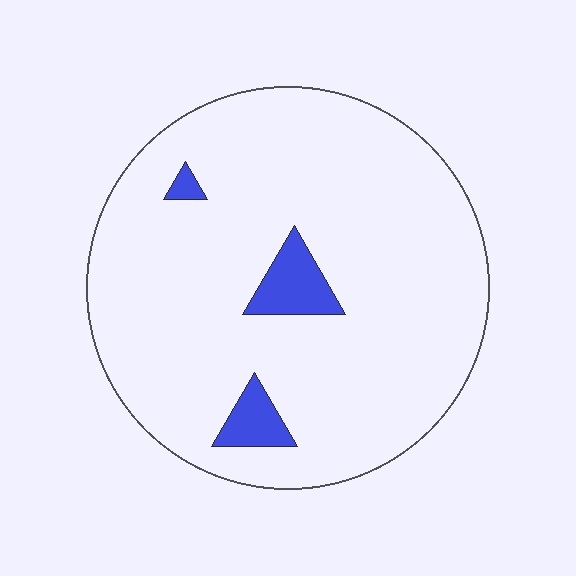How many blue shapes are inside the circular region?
3.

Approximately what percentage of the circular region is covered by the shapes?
Approximately 5%.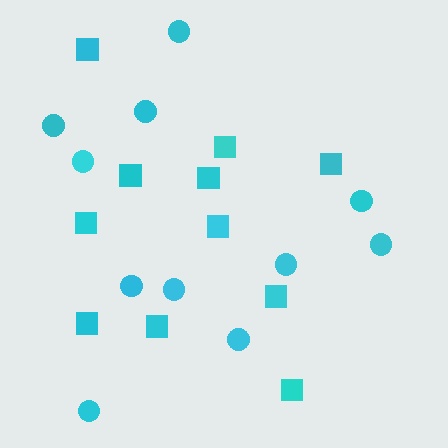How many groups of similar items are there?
There are 2 groups: one group of squares (11) and one group of circles (11).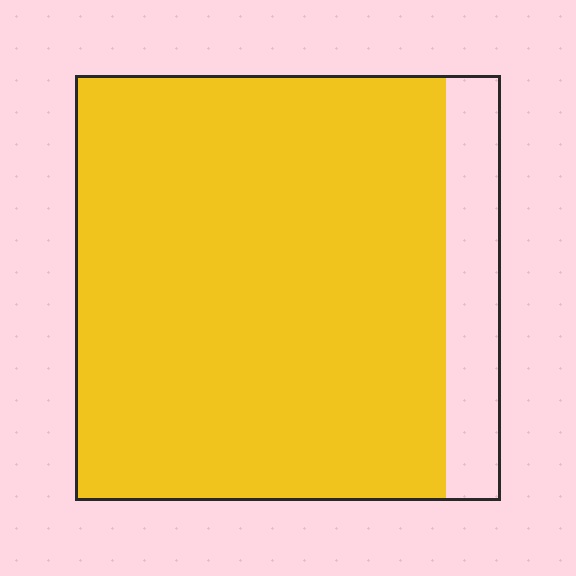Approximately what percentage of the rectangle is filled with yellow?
Approximately 85%.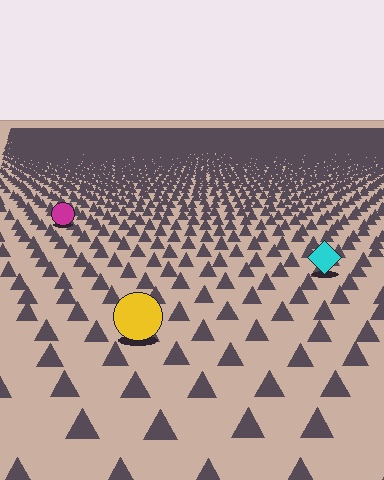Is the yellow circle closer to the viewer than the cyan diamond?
Yes. The yellow circle is closer — you can tell from the texture gradient: the ground texture is coarser near it.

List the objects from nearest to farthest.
From nearest to farthest: the yellow circle, the cyan diamond, the magenta circle.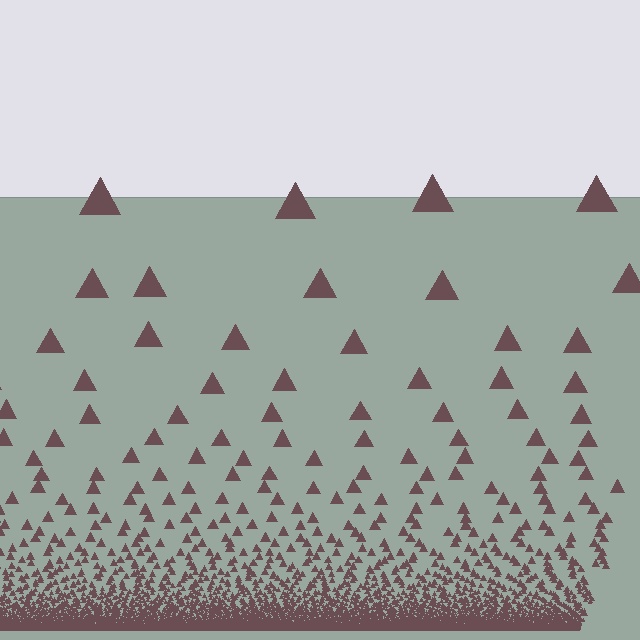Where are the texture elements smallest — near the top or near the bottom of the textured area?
Near the bottom.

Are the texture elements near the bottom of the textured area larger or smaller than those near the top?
Smaller. The gradient is inverted — elements near the bottom are smaller and denser.